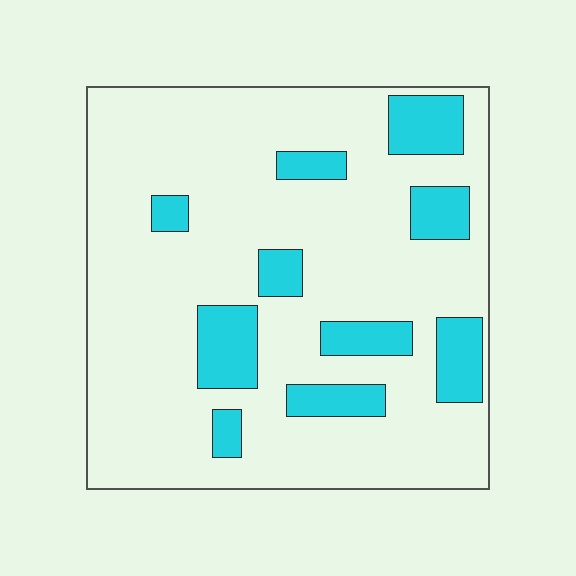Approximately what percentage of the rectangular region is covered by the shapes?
Approximately 20%.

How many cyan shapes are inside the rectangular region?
10.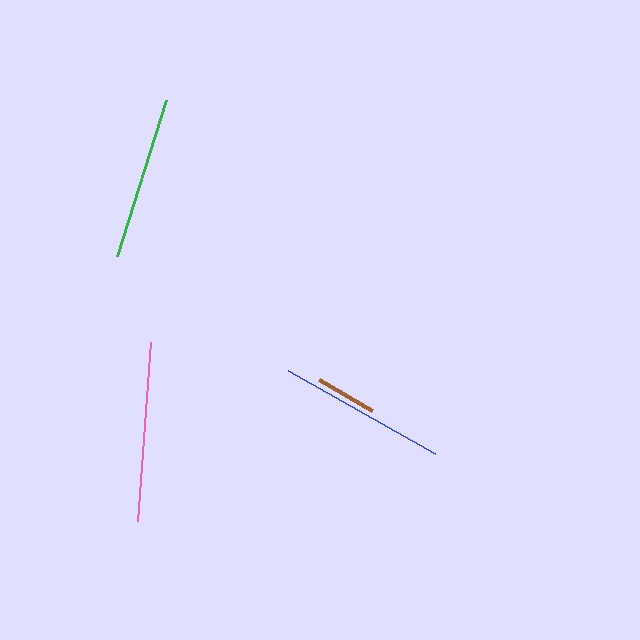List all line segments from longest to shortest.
From longest to shortest: pink, blue, green, brown.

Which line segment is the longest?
The pink line is the longest at approximately 179 pixels.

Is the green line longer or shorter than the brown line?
The green line is longer than the brown line.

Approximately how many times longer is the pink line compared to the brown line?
The pink line is approximately 2.9 times the length of the brown line.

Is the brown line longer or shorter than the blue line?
The blue line is longer than the brown line.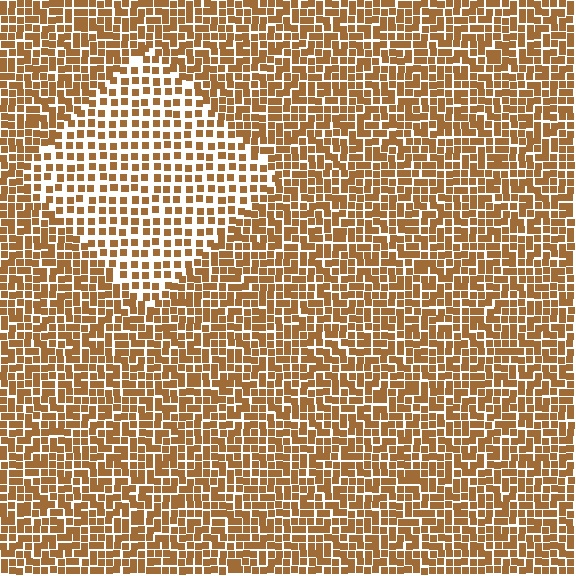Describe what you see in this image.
The image contains small brown elements arranged at two different densities. A diamond-shaped region is visible where the elements are less densely packed than the surrounding area.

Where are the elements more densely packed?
The elements are more densely packed outside the diamond boundary.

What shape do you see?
I see a diamond.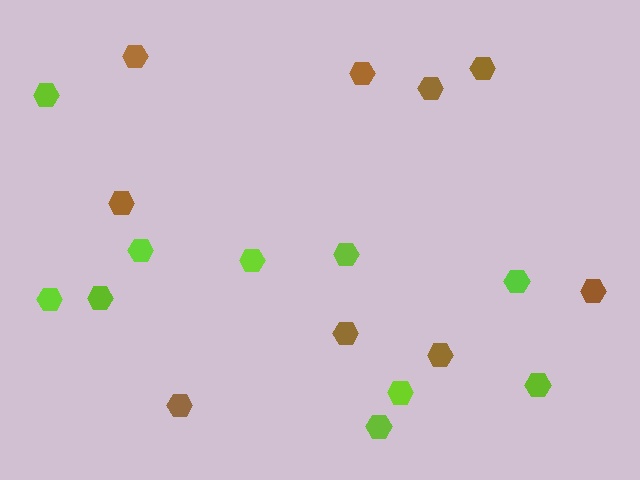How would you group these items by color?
There are 2 groups: one group of brown hexagons (9) and one group of lime hexagons (10).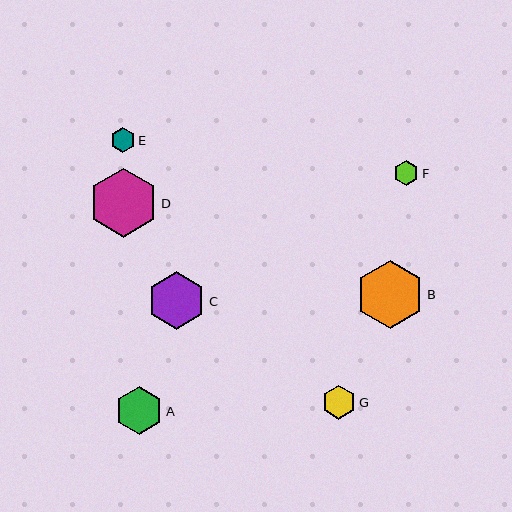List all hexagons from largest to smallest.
From largest to smallest: D, B, C, A, G, E, F.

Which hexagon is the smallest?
Hexagon F is the smallest with a size of approximately 25 pixels.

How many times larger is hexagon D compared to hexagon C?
Hexagon D is approximately 1.2 times the size of hexagon C.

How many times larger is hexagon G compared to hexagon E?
Hexagon G is approximately 1.4 times the size of hexagon E.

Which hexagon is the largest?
Hexagon D is the largest with a size of approximately 69 pixels.